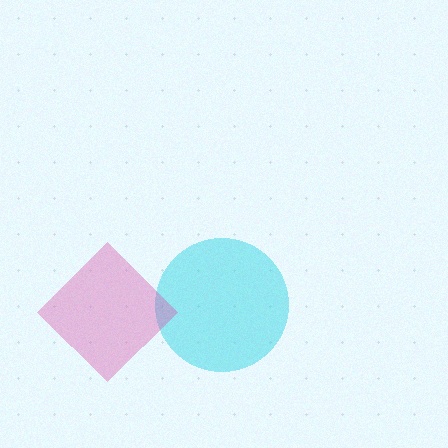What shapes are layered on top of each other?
The layered shapes are: a cyan circle, a pink diamond.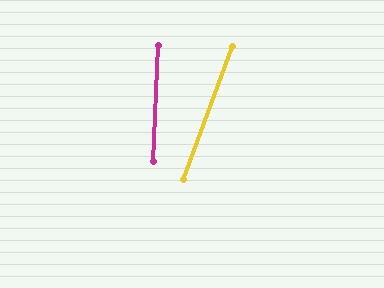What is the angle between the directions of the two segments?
Approximately 17 degrees.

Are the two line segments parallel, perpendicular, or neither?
Neither parallel nor perpendicular — they differ by about 17°.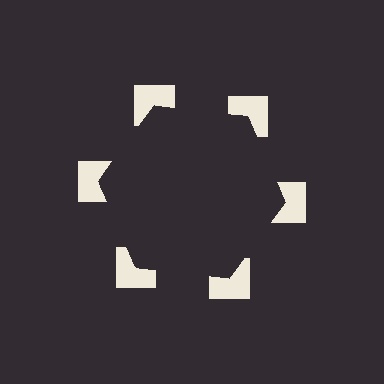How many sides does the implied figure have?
6 sides.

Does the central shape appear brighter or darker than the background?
It typically appears slightly darker than the background, even though no actual brightness change is drawn.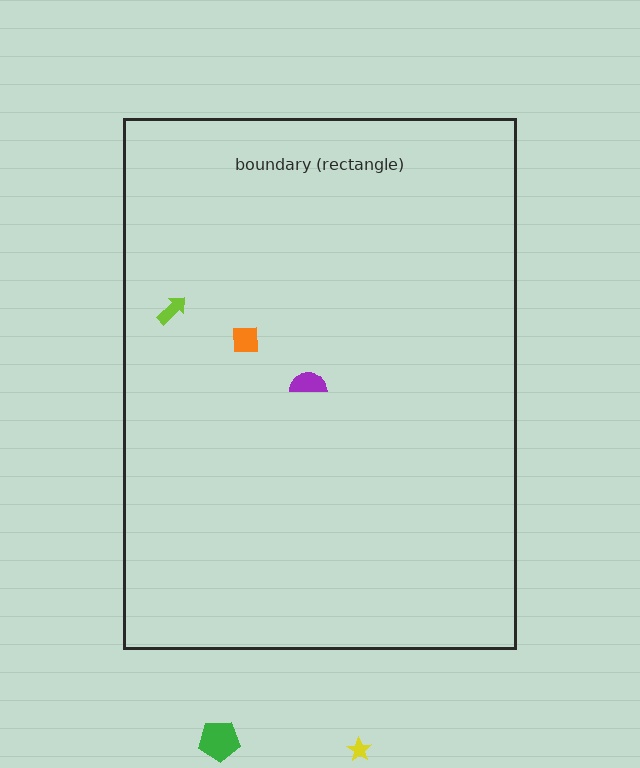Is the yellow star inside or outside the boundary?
Outside.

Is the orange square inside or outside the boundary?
Inside.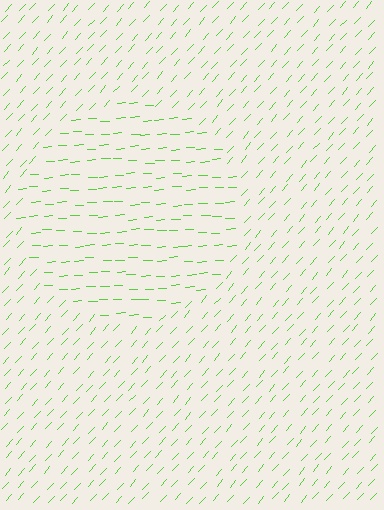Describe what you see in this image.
The image is filled with small lime line segments. A circle region in the image has lines oriented differently from the surrounding lines, creating a visible texture boundary.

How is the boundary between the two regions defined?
The boundary is defined purely by a change in line orientation (approximately 45 degrees difference). All lines are the same color and thickness.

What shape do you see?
I see a circle.